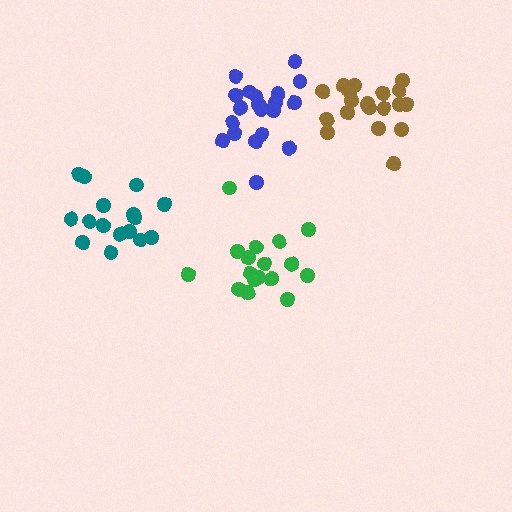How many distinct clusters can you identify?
There are 4 distinct clusters.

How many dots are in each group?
Group 1: 16 dots, Group 2: 17 dots, Group 3: 19 dots, Group 4: 20 dots (72 total).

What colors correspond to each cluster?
The clusters are colored: teal, green, brown, blue.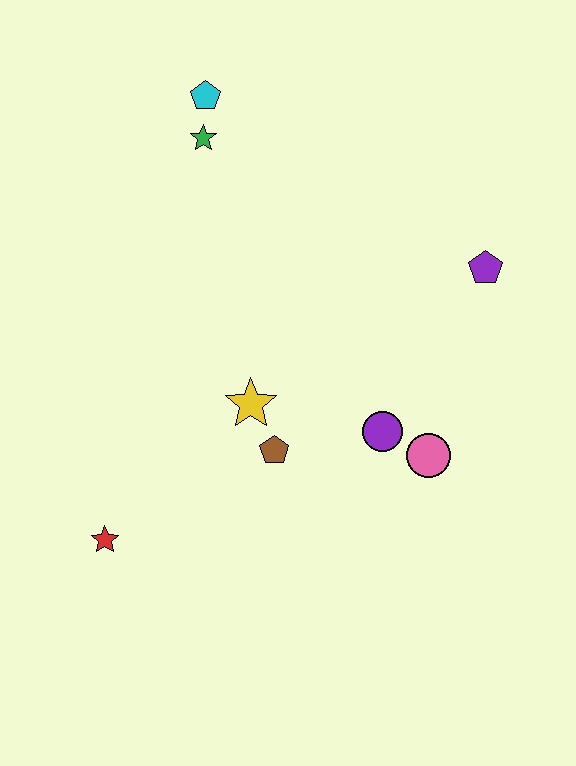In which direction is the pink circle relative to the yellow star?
The pink circle is to the right of the yellow star.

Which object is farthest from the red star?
The purple pentagon is farthest from the red star.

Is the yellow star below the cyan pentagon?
Yes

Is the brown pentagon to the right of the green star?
Yes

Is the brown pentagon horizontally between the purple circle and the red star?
Yes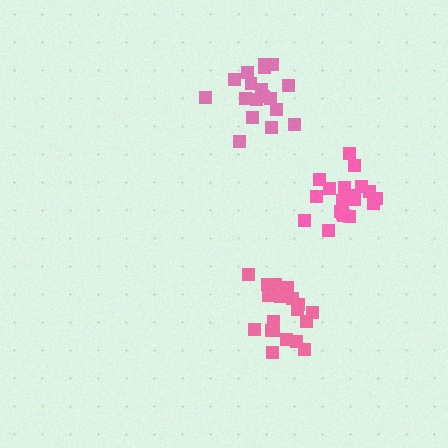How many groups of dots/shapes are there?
There are 3 groups.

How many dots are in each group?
Group 1: 20 dots, Group 2: 19 dots, Group 3: 18 dots (57 total).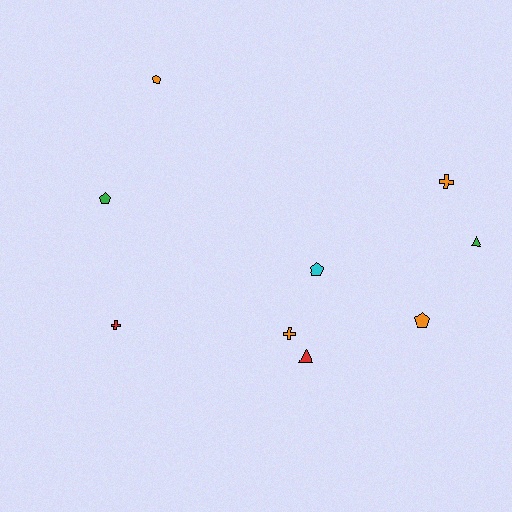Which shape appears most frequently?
Pentagon, with 4 objects.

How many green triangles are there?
There is 1 green triangle.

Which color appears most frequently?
Orange, with 4 objects.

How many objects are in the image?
There are 9 objects.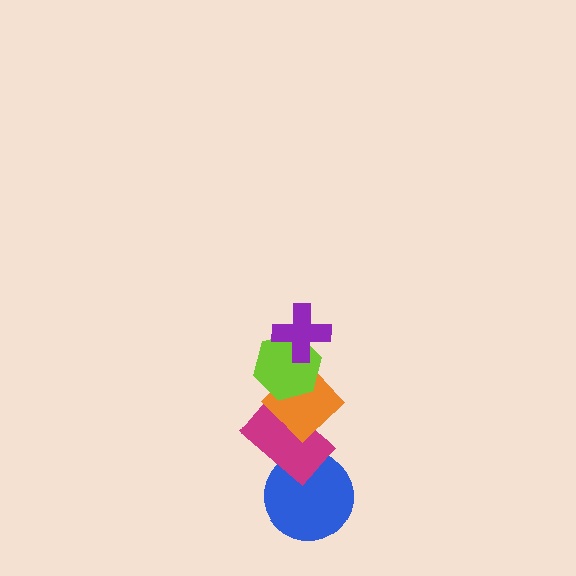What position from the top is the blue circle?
The blue circle is 5th from the top.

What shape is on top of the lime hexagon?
The purple cross is on top of the lime hexagon.